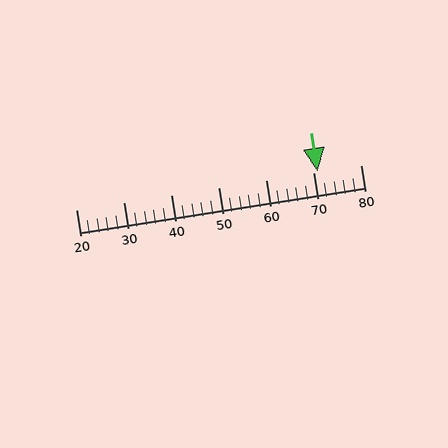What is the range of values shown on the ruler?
The ruler shows values from 20 to 80.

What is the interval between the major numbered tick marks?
The major tick marks are spaced 10 units apart.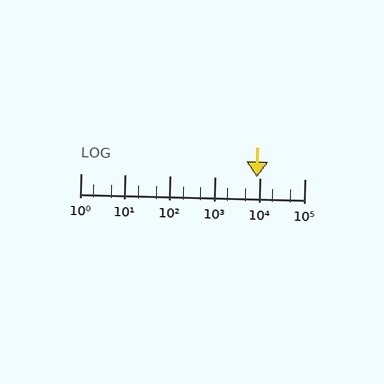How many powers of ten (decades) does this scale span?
The scale spans 5 decades, from 1 to 100000.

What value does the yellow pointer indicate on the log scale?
The pointer indicates approximately 8700.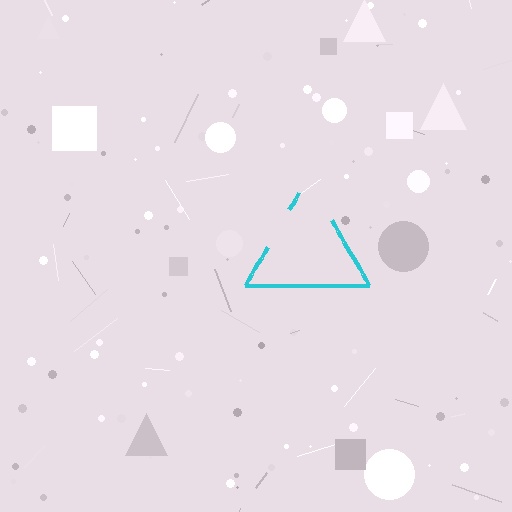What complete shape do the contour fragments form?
The contour fragments form a triangle.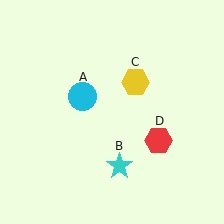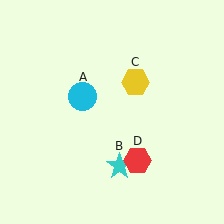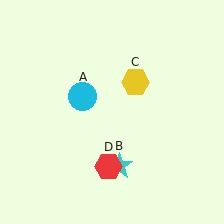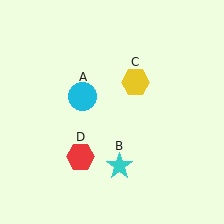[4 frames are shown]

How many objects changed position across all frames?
1 object changed position: red hexagon (object D).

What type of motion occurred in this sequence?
The red hexagon (object D) rotated clockwise around the center of the scene.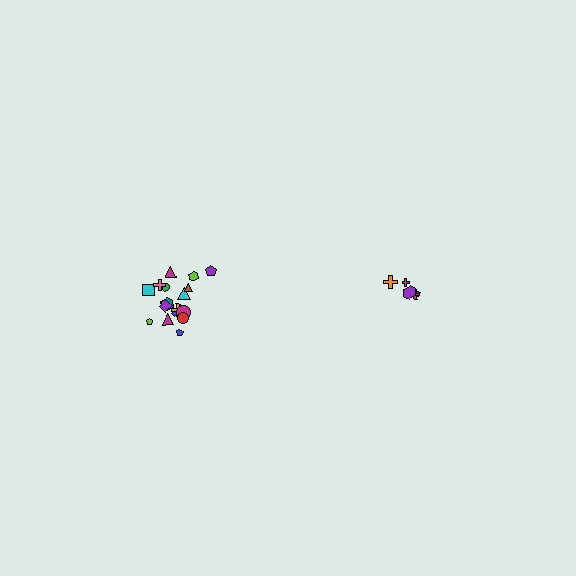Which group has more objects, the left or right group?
The left group.